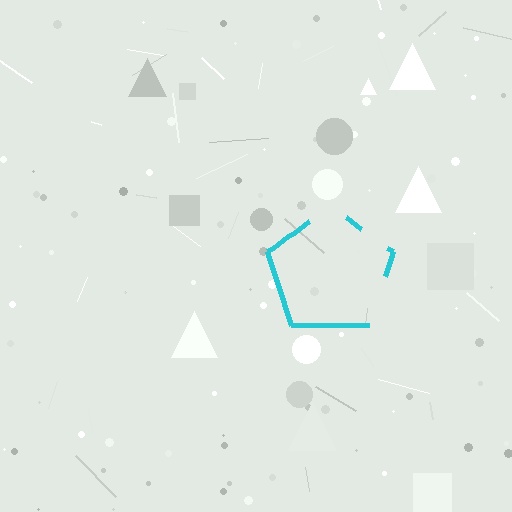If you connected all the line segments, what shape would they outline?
They would outline a pentagon.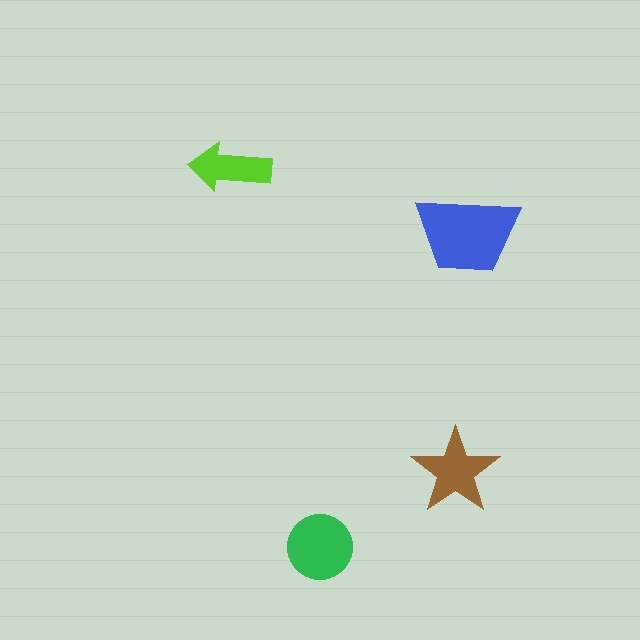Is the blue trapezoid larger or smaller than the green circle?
Larger.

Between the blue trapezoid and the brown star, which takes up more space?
The blue trapezoid.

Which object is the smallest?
The lime arrow.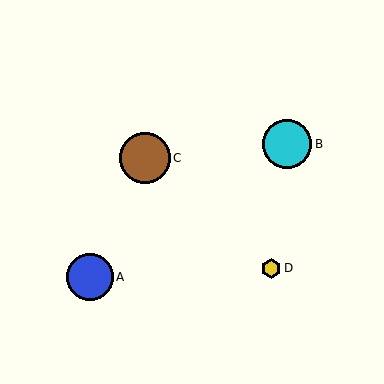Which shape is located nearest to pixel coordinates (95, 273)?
The blue circle (labeled A) at (90, 277) is nearest to that location.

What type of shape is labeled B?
Shape B is a cyan circle.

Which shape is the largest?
The brown circle (labeled C) is the largest.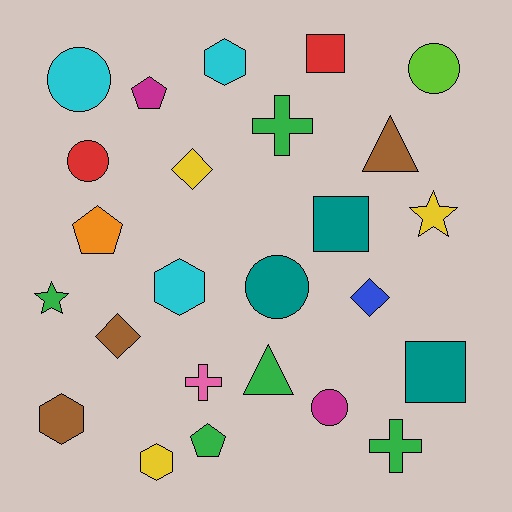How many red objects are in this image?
There are 2 red objects.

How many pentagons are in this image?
There are 3 pentagons.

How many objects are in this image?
There are 25 objects.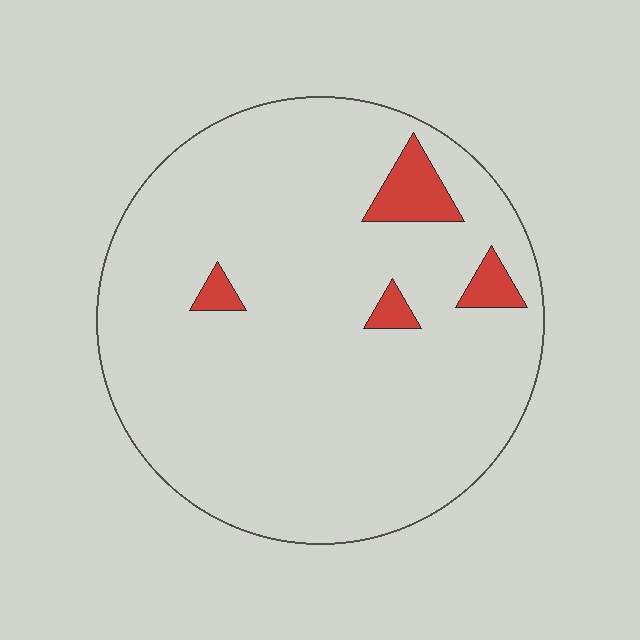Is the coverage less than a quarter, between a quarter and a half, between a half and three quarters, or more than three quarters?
Less than a quarter.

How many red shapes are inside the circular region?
4.